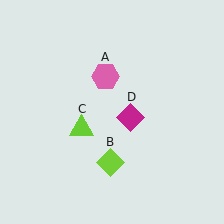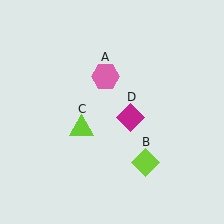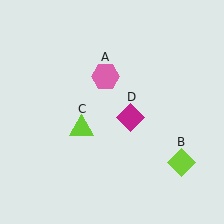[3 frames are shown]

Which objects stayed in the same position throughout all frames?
Pink hexagon (object A) and lime triangle (object C) and magenta diamond (object D) remained stationary.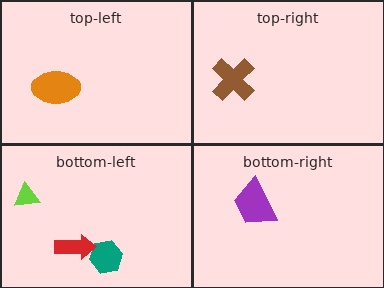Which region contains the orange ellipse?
The top-left region.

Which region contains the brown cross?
The top-right region.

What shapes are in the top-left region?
The orange ellipse.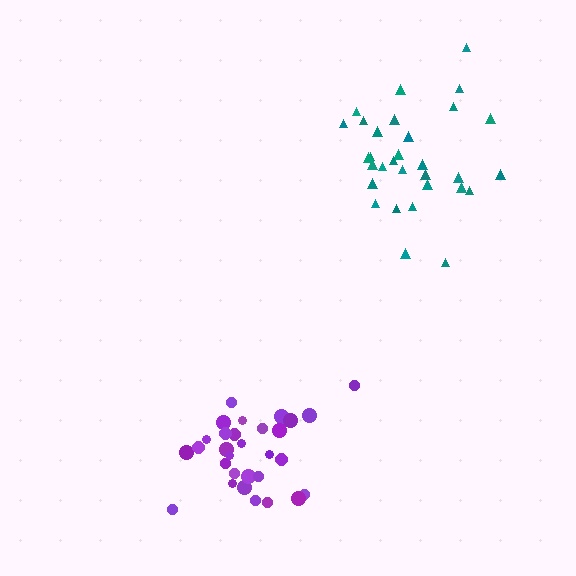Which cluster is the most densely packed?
Purple.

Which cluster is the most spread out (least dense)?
Teal.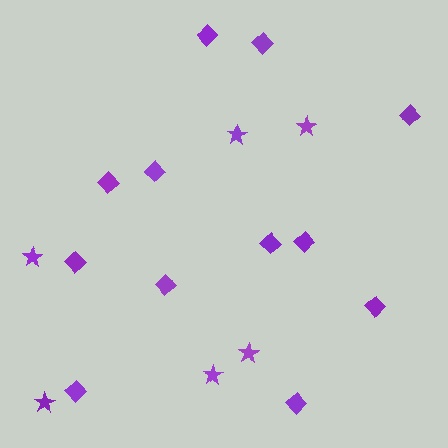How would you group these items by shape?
There are 2 groups: one group of diamonds (12) and one group of stars (6).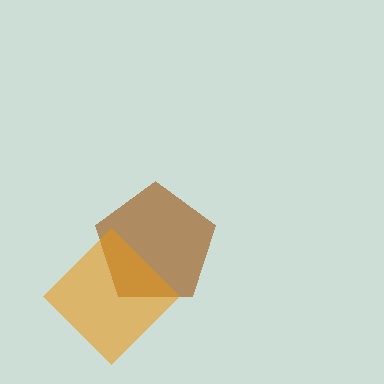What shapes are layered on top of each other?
The layered shapes are: a brown pentagon, an orange diamond.